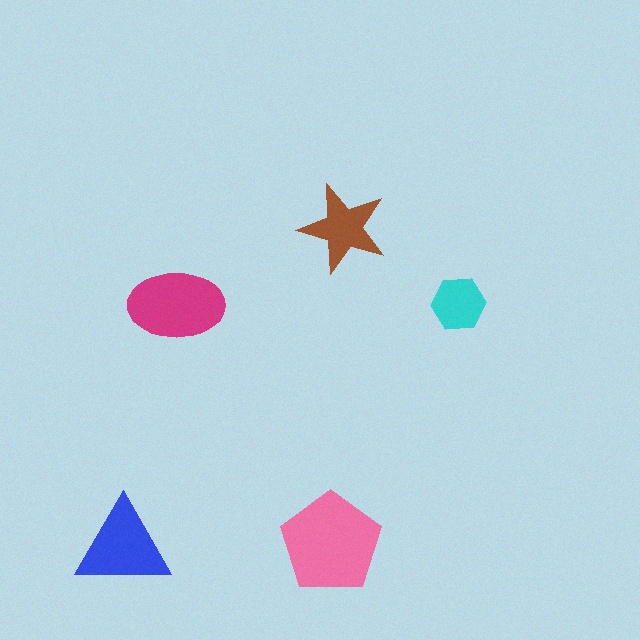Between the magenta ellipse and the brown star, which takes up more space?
The magenta ellipse.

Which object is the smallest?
The cyan hexagon.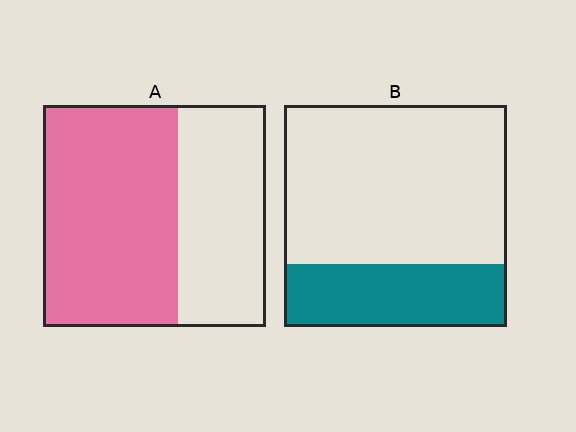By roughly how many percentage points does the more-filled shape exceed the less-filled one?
By roughly 30 percentage points (A over B).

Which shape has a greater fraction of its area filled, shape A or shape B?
Shape A.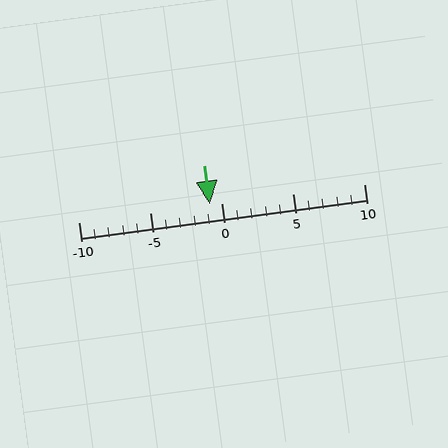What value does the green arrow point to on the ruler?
The green arrow points to approximately -1.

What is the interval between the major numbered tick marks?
The major tick marks are spaced 5 units apart.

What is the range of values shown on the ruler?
The ruler shows values from -10 to 10.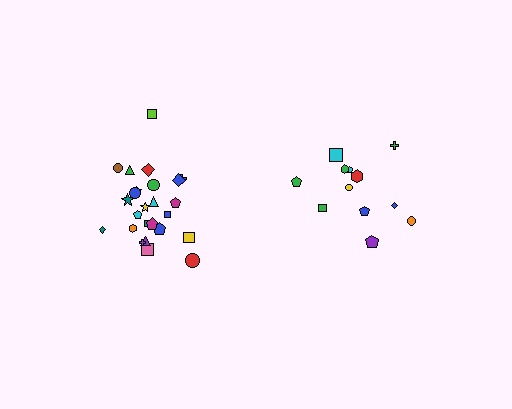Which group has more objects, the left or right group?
The left group.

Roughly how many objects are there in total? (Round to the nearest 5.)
Roughly 35 objects in total.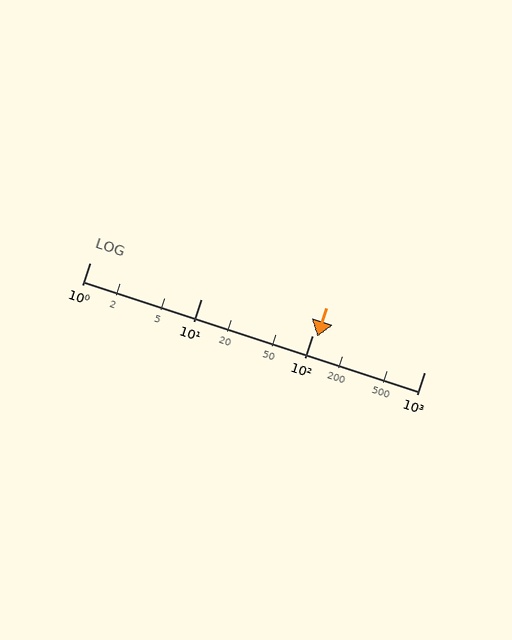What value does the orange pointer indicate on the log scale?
The pointer indicates approximately 110.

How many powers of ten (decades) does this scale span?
The scale spans 3 decades, from 1 to 1000.